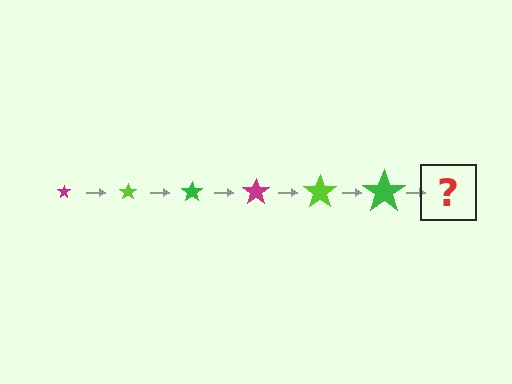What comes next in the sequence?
The next element should be a magenta star, larger than the previous one.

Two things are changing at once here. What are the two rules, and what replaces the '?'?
The two rules are that the star grows larger each step and the color cycles through magenta, lime, and green. The '?' should be a magenta star, larger than the previous one.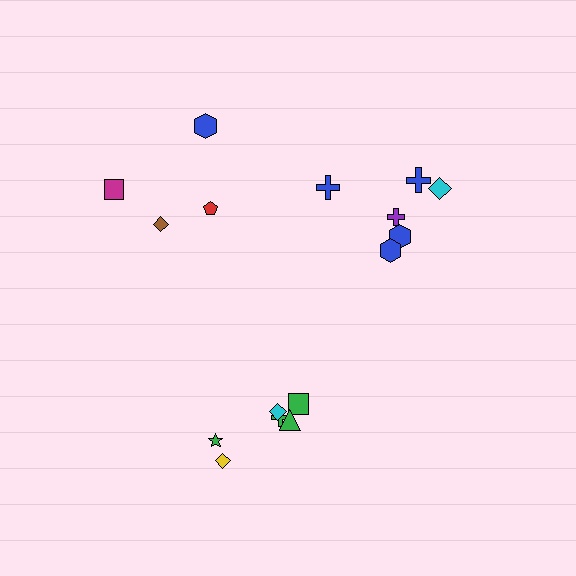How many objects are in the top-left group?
There are 4 objects.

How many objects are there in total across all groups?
There are 16 objects.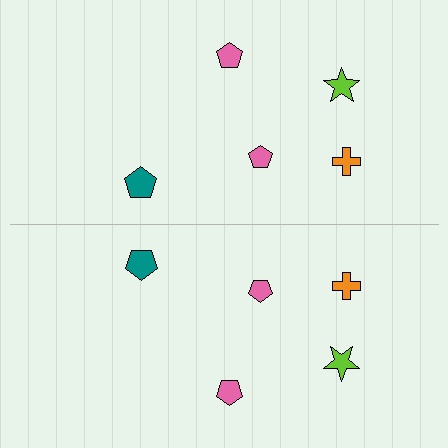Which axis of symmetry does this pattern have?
The pattern has a horizontal axis of symmetry running through the center of the image.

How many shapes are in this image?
There are 10 shapes in this image.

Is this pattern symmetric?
Yes, this pattern has bilateral (reflection) symmetry.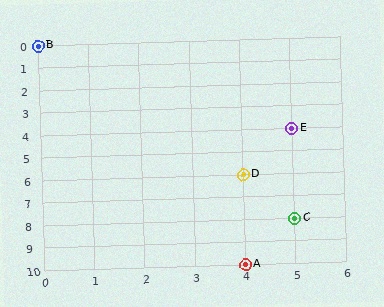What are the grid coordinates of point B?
Point B is at grid coordinates (0, 0).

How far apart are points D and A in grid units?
Points D and A are 4 rows apart.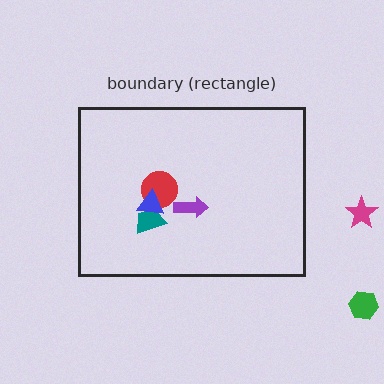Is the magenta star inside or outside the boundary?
Outside.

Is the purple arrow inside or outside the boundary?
Inside.